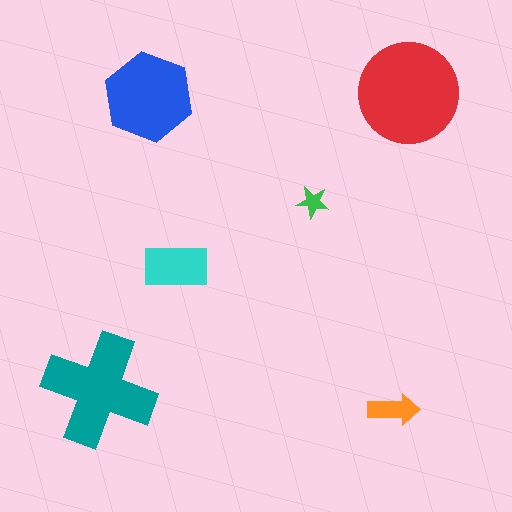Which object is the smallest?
The green star.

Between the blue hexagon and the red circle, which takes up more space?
The red circle.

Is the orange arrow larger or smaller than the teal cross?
Smaller.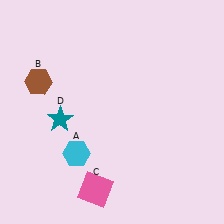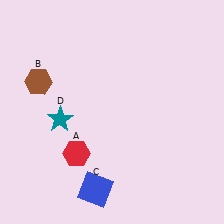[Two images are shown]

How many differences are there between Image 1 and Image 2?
There are 2 differences between the two images.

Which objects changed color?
A changed from cyan to red. C changed from pink to blue.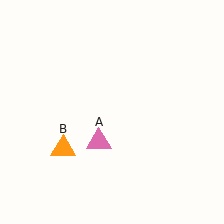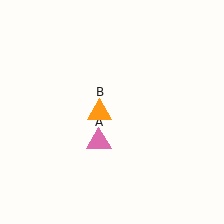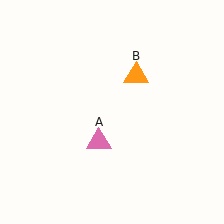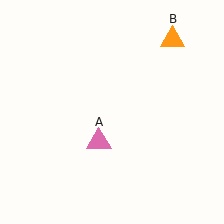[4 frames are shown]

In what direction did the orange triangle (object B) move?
The orange triangle (object B) moved up and to the right.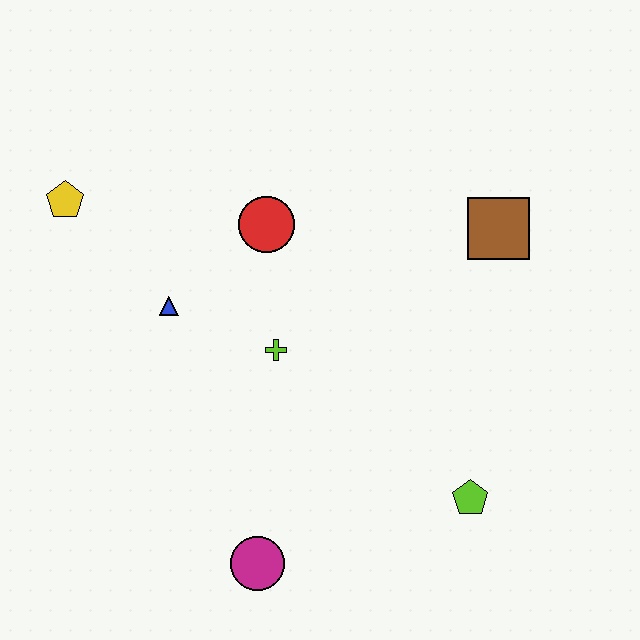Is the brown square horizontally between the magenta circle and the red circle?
No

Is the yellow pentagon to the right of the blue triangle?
No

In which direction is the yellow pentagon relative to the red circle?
The yellow pentagon is to the left of the red circle.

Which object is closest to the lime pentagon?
The magenta circle is closest to the lime pentagon.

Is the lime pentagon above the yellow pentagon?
No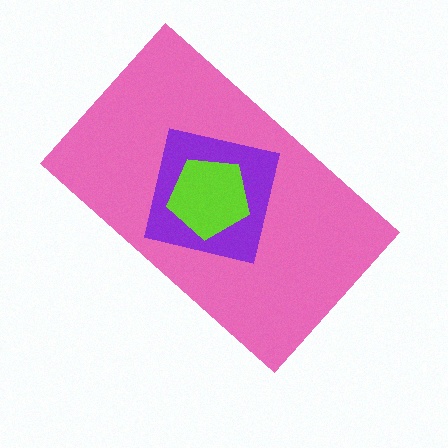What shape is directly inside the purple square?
The lime pentagon.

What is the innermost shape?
The lime pentagon.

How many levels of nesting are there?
3.